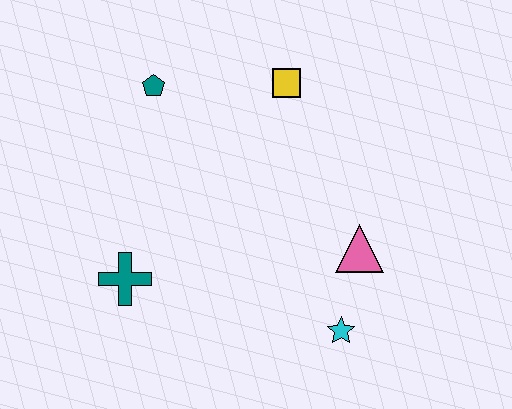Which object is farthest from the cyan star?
The teal pentagon is farthest from the cyan star.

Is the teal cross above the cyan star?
Yes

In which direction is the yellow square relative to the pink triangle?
The yellow square is above the pink triangle.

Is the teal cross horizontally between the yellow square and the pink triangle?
No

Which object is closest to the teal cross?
The teal pentagon is closest to the teal cross.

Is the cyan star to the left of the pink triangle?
Yes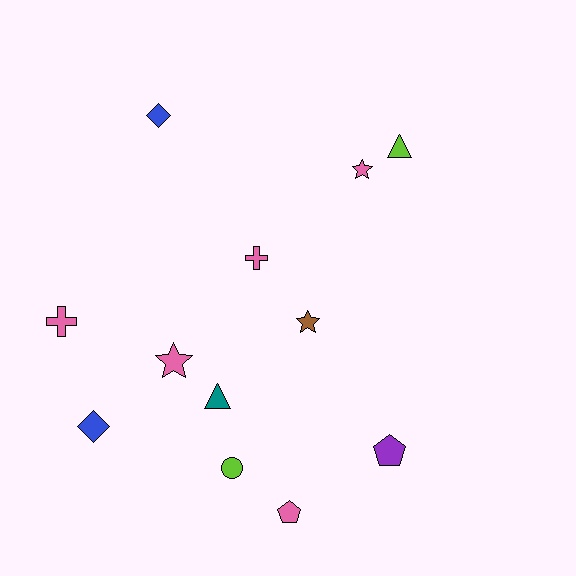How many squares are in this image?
There are no squares.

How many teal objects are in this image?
There is 1 teal object.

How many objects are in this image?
There are 12 objects.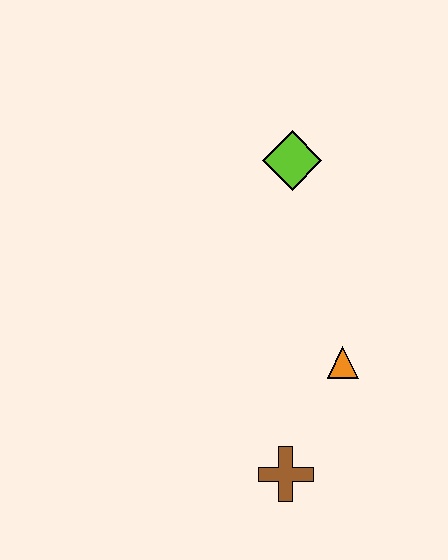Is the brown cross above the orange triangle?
No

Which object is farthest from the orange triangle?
The lime diamond is farthest from the orange triangle.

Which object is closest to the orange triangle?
The brown cross is closest to the orange triangle.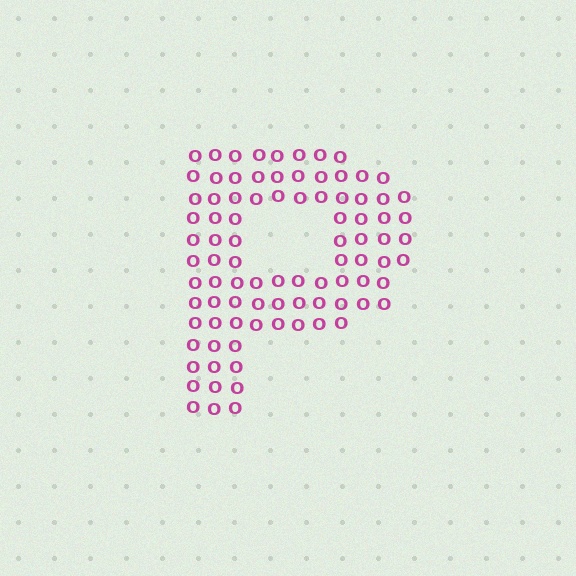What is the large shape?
The large shape is the letter P.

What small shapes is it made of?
It is made of small letter O's.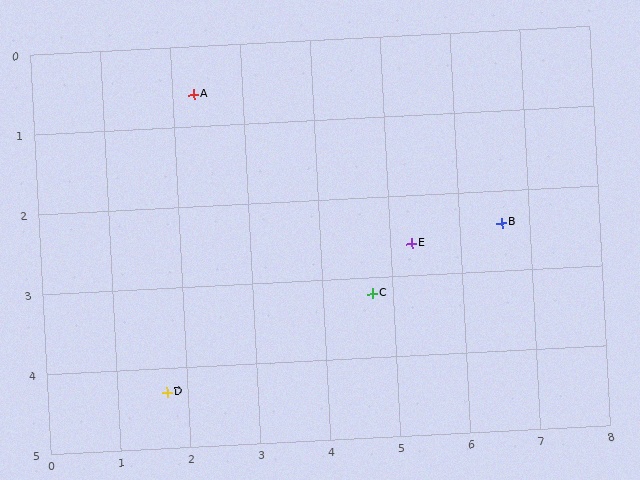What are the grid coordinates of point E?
Point E is at approximately (5.3, 2.6).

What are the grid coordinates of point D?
Point D is at approximately (1.7, 4.3).